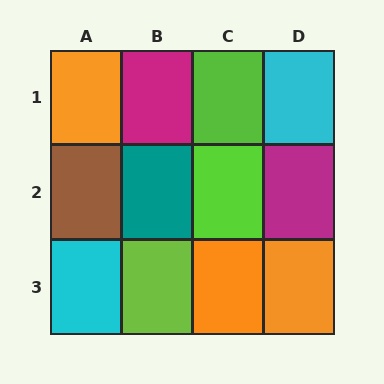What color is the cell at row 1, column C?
Lime.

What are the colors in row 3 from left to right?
Cyan, lime, orange, orange.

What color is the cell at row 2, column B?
Teal.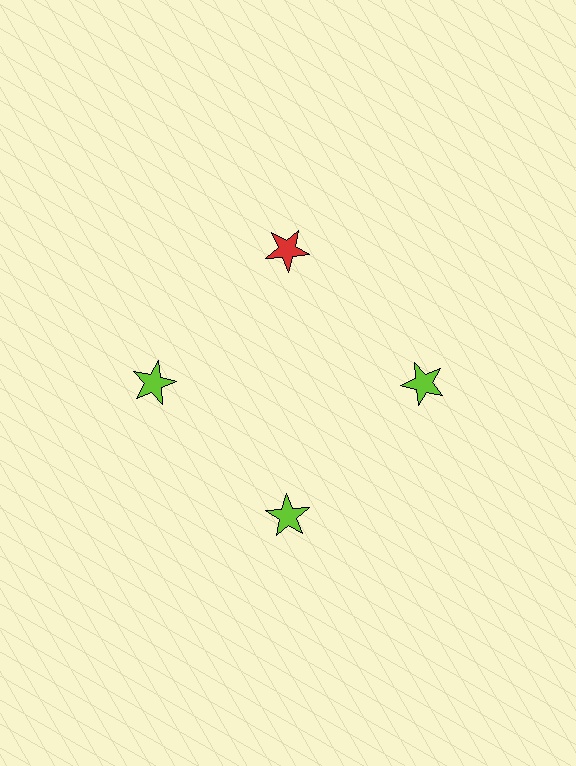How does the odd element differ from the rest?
It has a different color: red instead of lime.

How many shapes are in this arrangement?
There are 4 shapes arranged in a ring pattern.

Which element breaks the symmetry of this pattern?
The red star at roughly the 12 o'clock position breaks the symmetry. All other shapes are lime stars.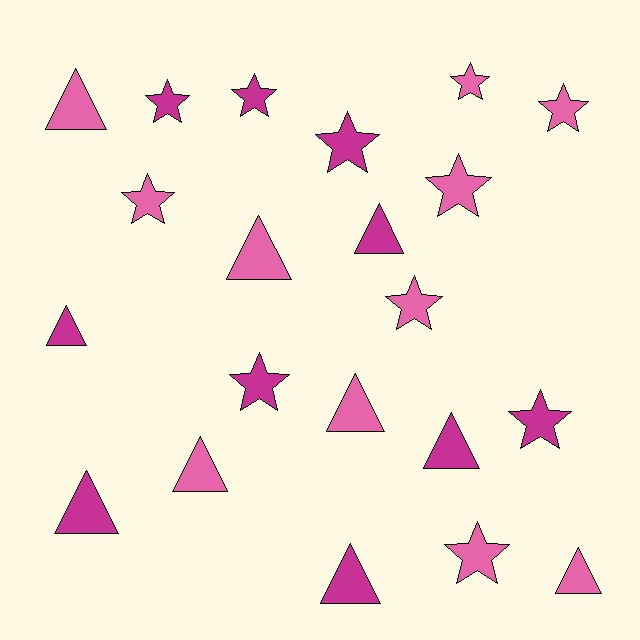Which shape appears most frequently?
Star, with 11 objects.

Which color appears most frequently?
Pink, with 11 objects.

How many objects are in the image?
There are 21 objects.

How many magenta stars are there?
There are 5 magenta stars.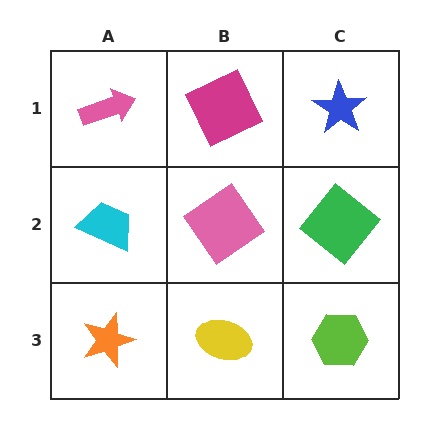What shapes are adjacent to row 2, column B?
A magenta square (row 1, column B), a yellow ellipse (row 3, column B), a cyan trapezoid (row 2, column A), a green diamond (row 2, column C).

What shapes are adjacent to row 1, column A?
A cyan trapezoid (row 2, column A), a magenta square (row 1, column B).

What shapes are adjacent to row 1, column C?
A green diamond (row 2, column C), a magenta square (row 1, column B).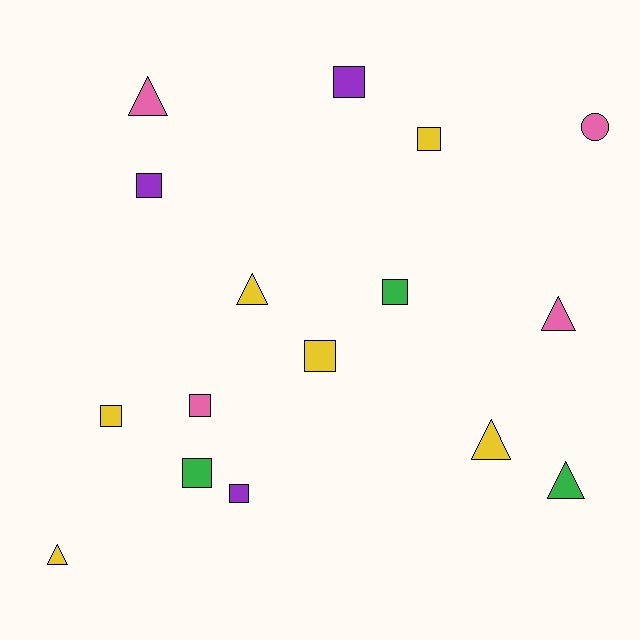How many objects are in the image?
There are 16 objects.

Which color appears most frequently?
Yellow, with 6 objects.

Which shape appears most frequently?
Square, with 9 objects.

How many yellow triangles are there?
There are 3 yellow triangles.